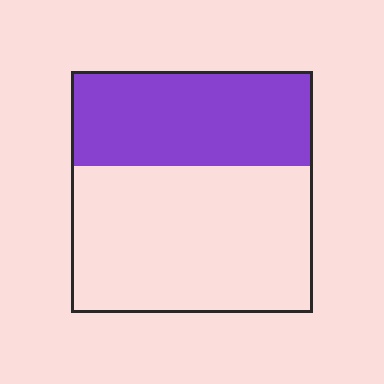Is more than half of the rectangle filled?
No.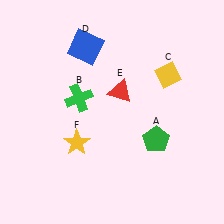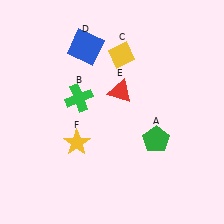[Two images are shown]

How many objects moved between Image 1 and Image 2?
1 object moved between the two images.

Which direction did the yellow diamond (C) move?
The yellow diamond (C) moved left.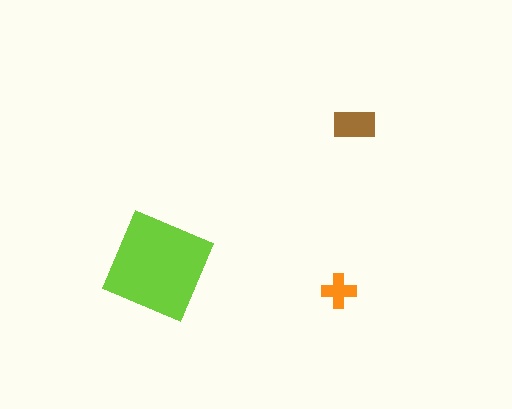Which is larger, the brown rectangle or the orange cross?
The brown rectangle.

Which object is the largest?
The lime diamond.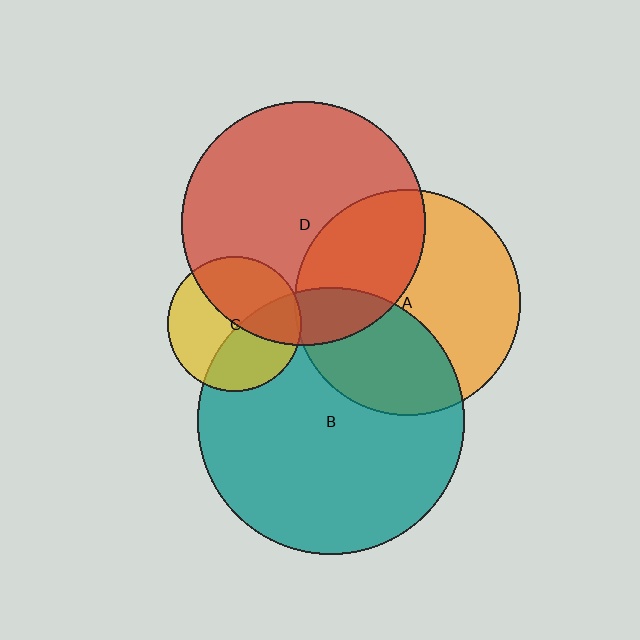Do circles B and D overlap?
Yes.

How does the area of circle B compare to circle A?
Approximately 1.4 times.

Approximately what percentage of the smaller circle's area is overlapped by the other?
Approximately 15%.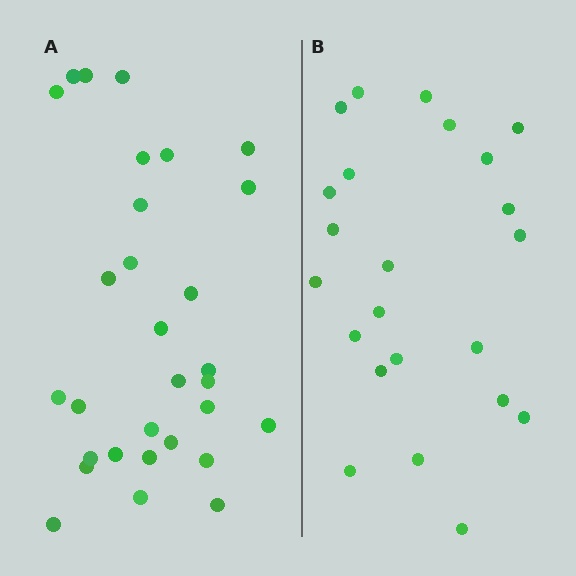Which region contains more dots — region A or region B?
Region A (the left region) has more dots.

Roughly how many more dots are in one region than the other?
Region A has roughly 8 or so more dots than region B.